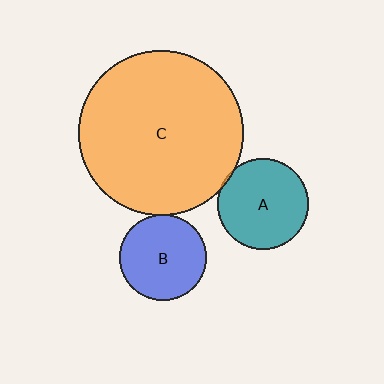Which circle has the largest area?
Circle C (orange).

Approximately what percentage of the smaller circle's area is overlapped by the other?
Approximately 5%.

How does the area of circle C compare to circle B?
Approximately 3.7 times.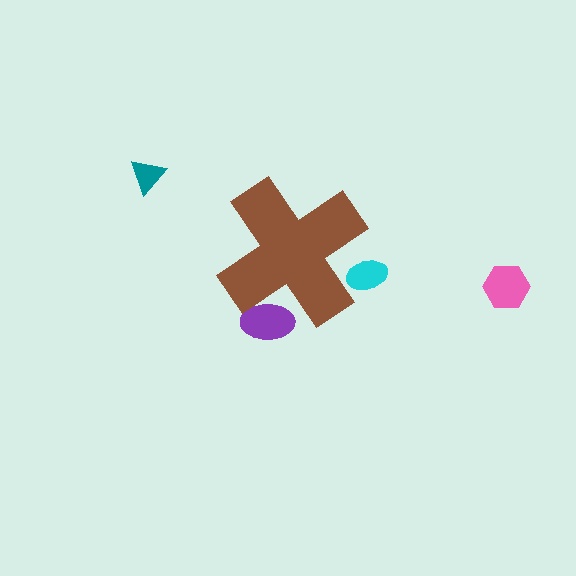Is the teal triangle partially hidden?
No, the teal triangle is fully visible.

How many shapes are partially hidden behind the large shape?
2 shapes are partially hidden.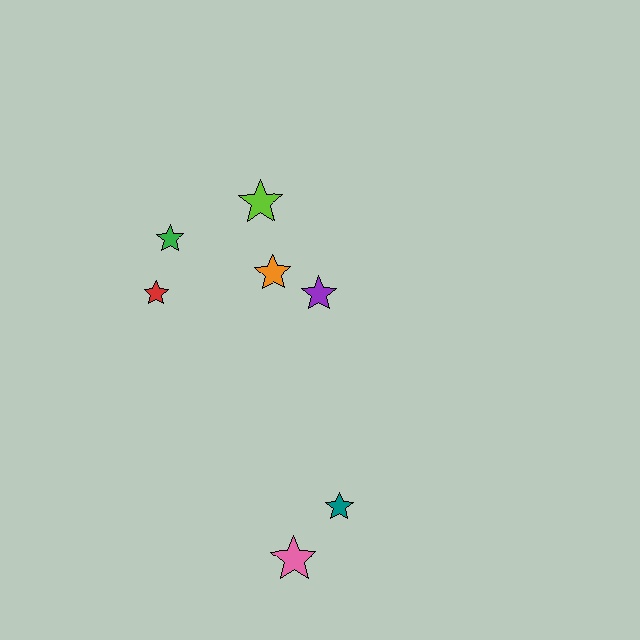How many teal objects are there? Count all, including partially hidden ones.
There is 1 teal object.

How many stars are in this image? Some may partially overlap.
There are 7 stars.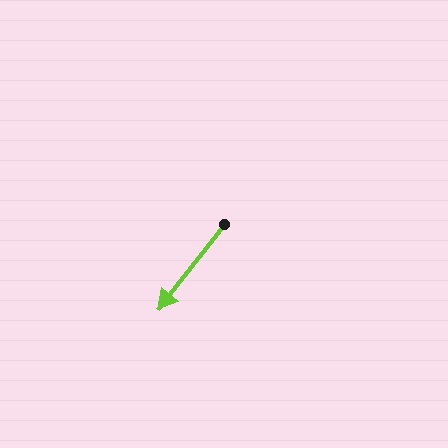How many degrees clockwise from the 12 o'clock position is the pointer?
Approximately 218 degrees.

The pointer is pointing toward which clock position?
Roughly 7 o'clock.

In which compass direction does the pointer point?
Southwest.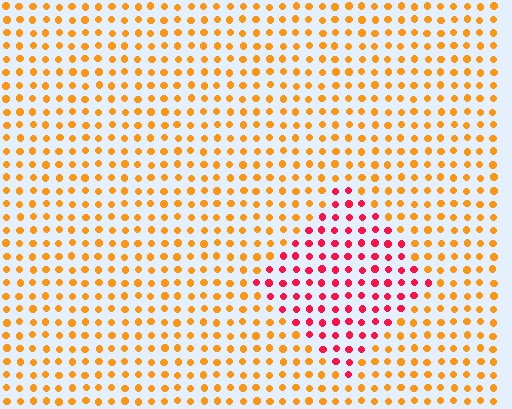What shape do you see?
I see a diamond.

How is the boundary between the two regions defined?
The boundary is defined purely by a slight shift in hue (about 48 degrees). Spacing, size, and orientation are identical on both sides.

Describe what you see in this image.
The image is filled with small orange elements in a uniform arrangement. A diamond-shaped region is visible where the elements are tinted to a slightly different hue, forming a subtle color boundary.